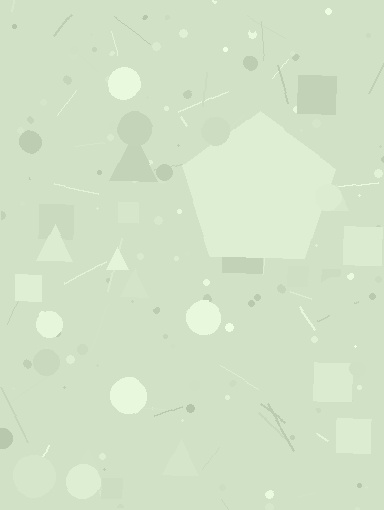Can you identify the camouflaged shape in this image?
The camouflaged shape is a pentagon.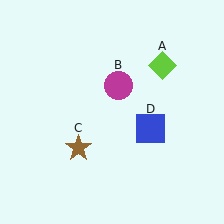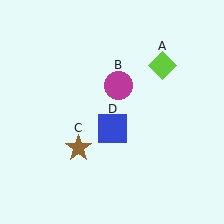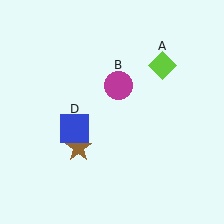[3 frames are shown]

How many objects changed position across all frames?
1 object changed position: blue square (object D).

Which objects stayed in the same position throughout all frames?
Lime diamond (object A) and magenta circle (object B) and brown star (object C) remained stationary.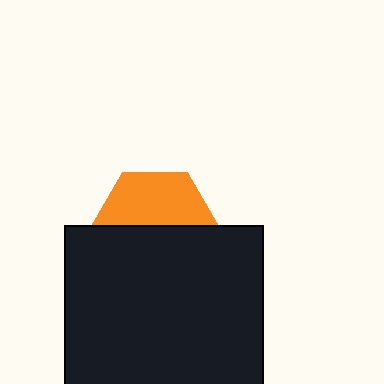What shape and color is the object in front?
The object in front is a black square.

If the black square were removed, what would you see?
You would see the complete orange hexagon.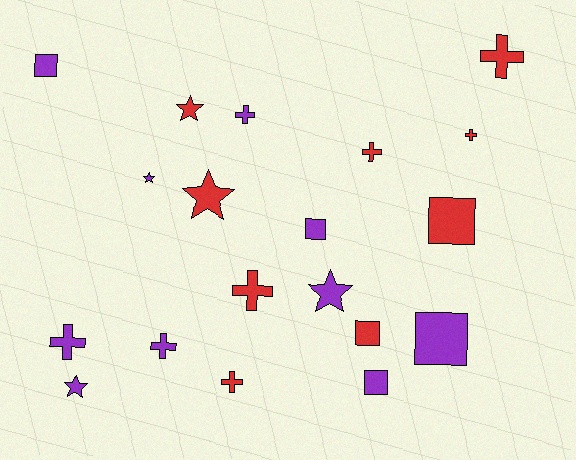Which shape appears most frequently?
Cross, with 8 objects.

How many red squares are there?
There are 2 red squares.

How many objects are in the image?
There are 19 objects.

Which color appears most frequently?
Purple, with 10 objects.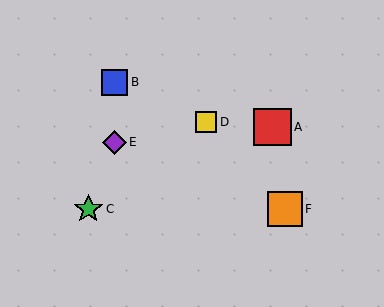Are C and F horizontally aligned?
Yes, both are at y≈209.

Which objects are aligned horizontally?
Objects C, F are aligned horizontally.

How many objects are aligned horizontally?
2 objects (C, F) are aligned horizontally.